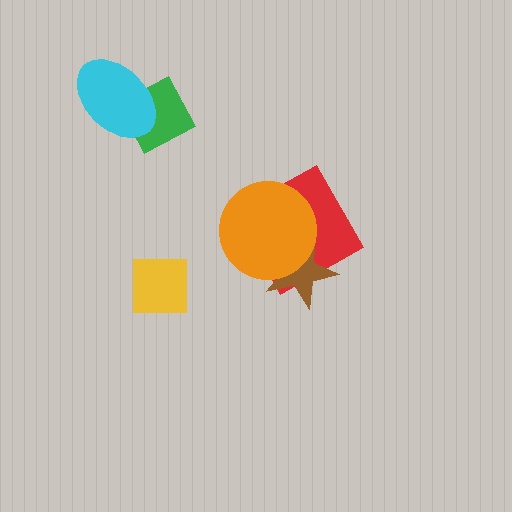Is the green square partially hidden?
Yes, it is partially covered by another shape.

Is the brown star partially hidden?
Yes, it is partially covered by another shape.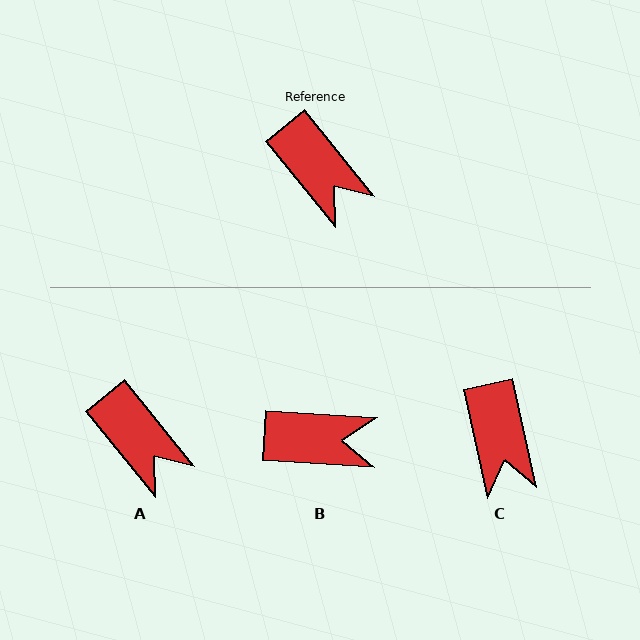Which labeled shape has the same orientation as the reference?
A.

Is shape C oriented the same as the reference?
No, it is off by about 27 degrees.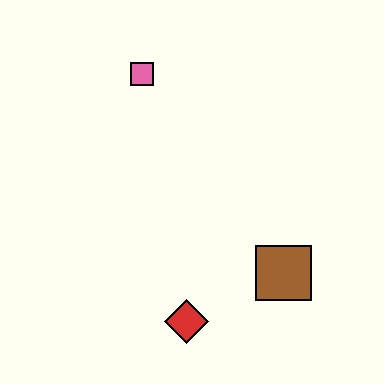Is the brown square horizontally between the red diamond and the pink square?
No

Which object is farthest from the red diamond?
The pink square is farthest from the red diamond.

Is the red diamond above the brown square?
No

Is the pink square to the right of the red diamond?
No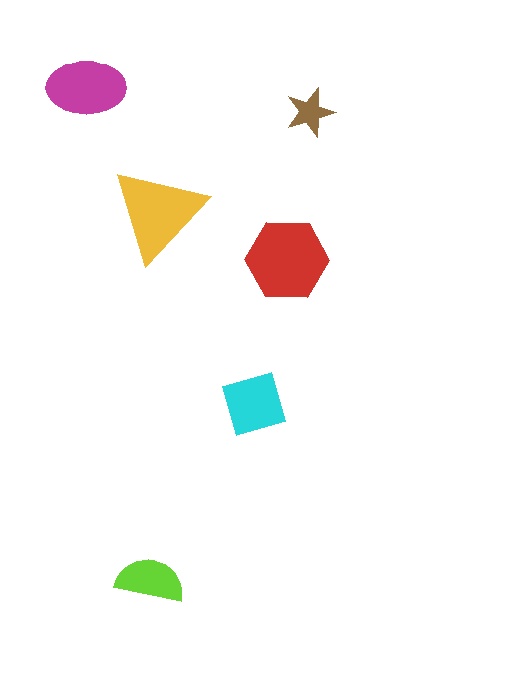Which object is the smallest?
The brown star.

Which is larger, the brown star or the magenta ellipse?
The magenta ellipse.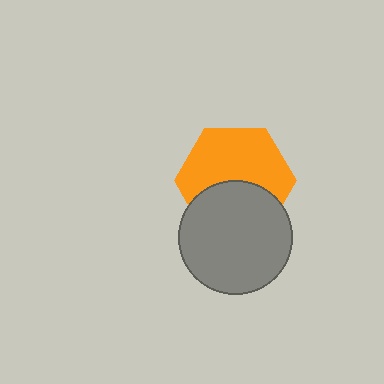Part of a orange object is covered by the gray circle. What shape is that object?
It is a hexagon.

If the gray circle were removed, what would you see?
You would see the complete orange hexagon.